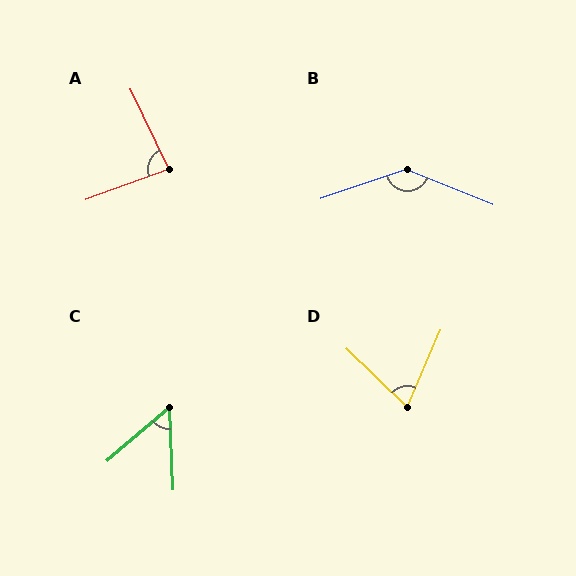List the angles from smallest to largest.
C (52°), D (69°), A (85°), B (139°).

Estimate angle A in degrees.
Approximately 85 degrees.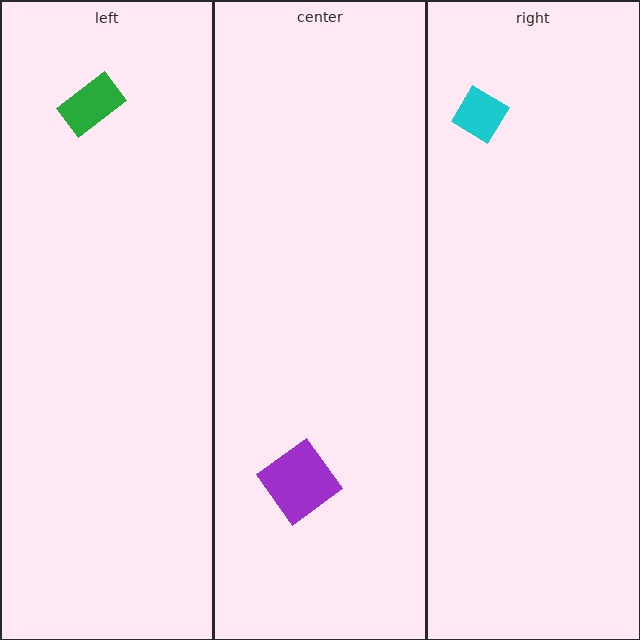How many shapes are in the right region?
1.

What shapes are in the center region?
The purple diamond.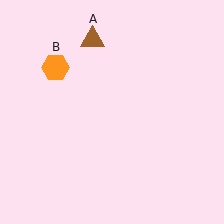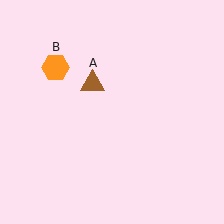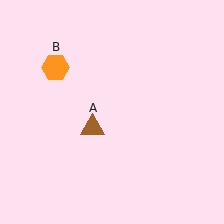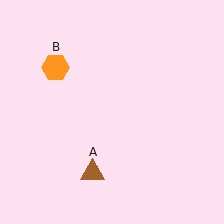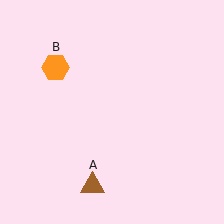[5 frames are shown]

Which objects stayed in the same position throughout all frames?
Orange hexagon (object B) remained stationary.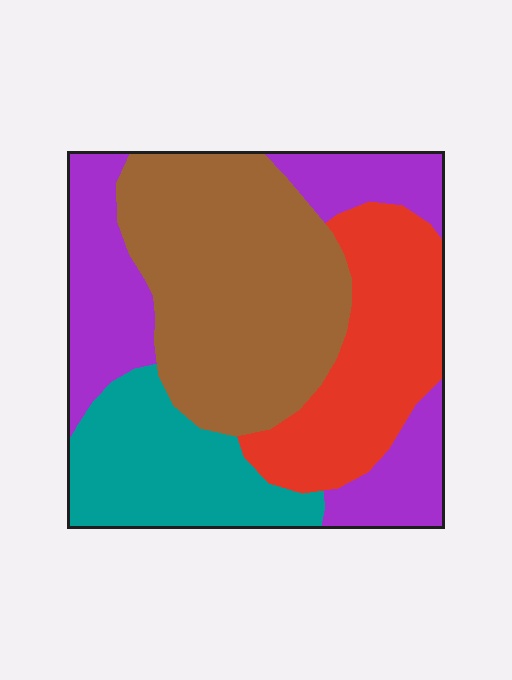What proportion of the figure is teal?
Teal covers about 20% of the figure.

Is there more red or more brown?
Brown.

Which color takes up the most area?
Brown, at roughly 35%.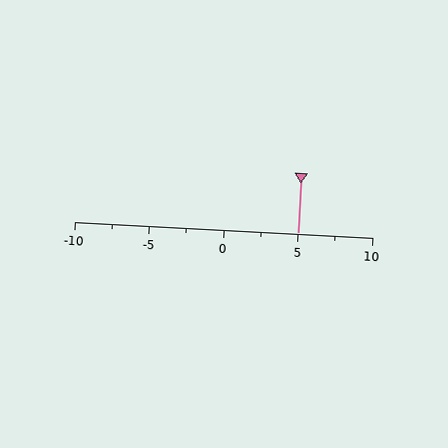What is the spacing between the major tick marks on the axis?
The major ticks are spaced 5 apart.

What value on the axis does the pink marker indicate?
The marker indicates approximately 5.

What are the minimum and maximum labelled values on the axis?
The axis runs from -10 to 10.